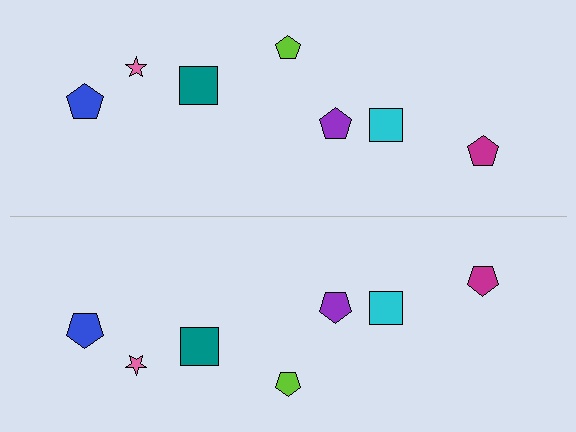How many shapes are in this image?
There are 14 shapes in this image.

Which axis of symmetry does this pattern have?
The pattern has a horizontal axis of symmetry running through the center of the image.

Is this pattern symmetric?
Yes, this pattern has bilateral (reflection) symmetry.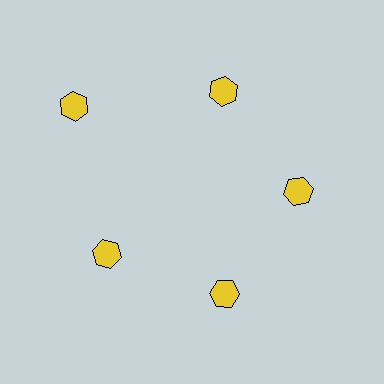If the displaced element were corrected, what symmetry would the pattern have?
It would have 5-fold rotational symmetry — the pattern would map onto itself every 72 degrees.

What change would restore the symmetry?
The symmetry would be restored by moving it inward, back onto the ring so that all 5 hexagons sit at equal angles and equal distance from the center.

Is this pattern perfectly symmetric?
No. The 5 yellow hexagons are arranged in a ring, but one element near the 10 o'clock position is pushed outward from the center, breaking the 5-fold rotational symmetry.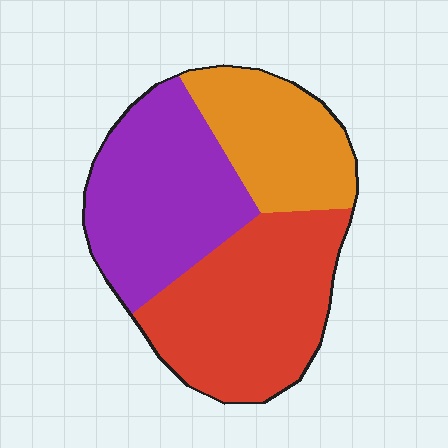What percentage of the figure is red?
Red covers 39% of the figure.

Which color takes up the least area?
Orange, at roughly 25%.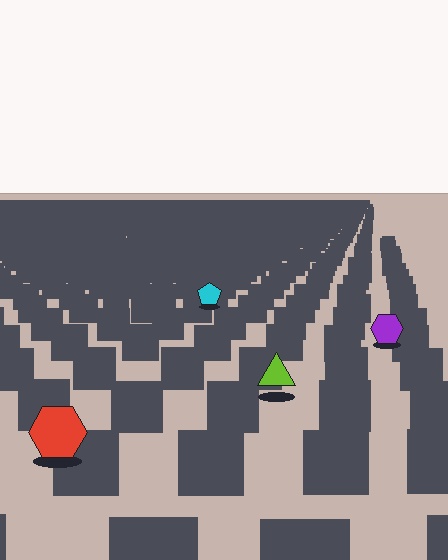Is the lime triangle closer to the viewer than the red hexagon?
No. The red hexagon is closer — you can tell from the texture gradient: the ground texture is coarser near it.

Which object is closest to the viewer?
The red hexagon is closest. The texture marks near it are larger and more spread out.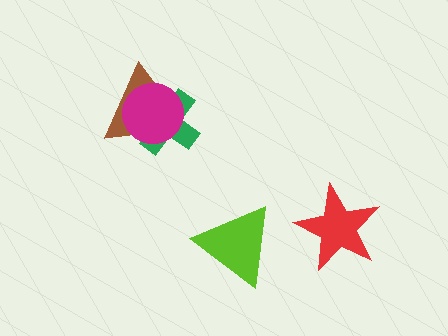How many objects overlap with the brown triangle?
2 objects overlap with the brown triangle.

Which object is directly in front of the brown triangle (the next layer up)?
The green cross is directly in front of the brown triangle.